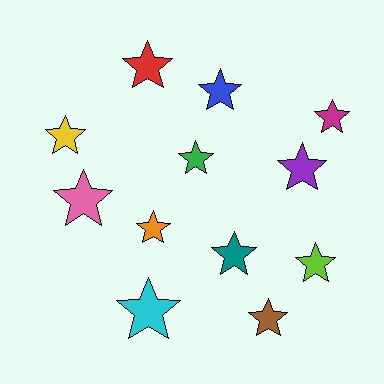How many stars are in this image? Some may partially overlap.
There are 12 stars.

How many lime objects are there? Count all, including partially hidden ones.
There is 1 lime object.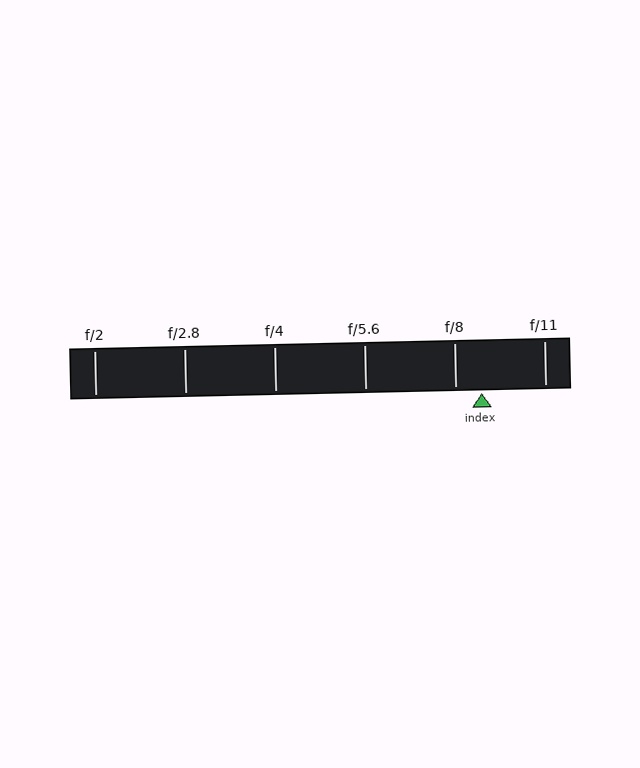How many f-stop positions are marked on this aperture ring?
There are 6 f-stop positions marked.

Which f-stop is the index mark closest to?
The index mark is closest to f/8.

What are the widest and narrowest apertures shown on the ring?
The widest aperture shown is f/2 and the narrowest is f/11.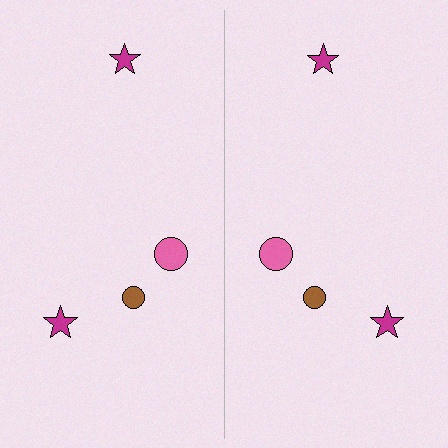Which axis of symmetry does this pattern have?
The pattern has a vertical axis of symmetry running through the center of the image.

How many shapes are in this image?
There are 8 shapes in this image.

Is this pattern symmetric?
Yes, this pattern has bilateral (reflection) symmetry.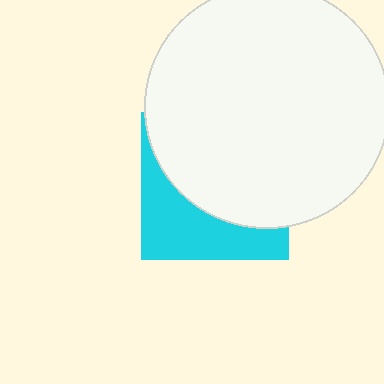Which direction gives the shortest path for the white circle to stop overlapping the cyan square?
Moving up gives the shortest separation.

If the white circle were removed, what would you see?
You would see the complete cyan square.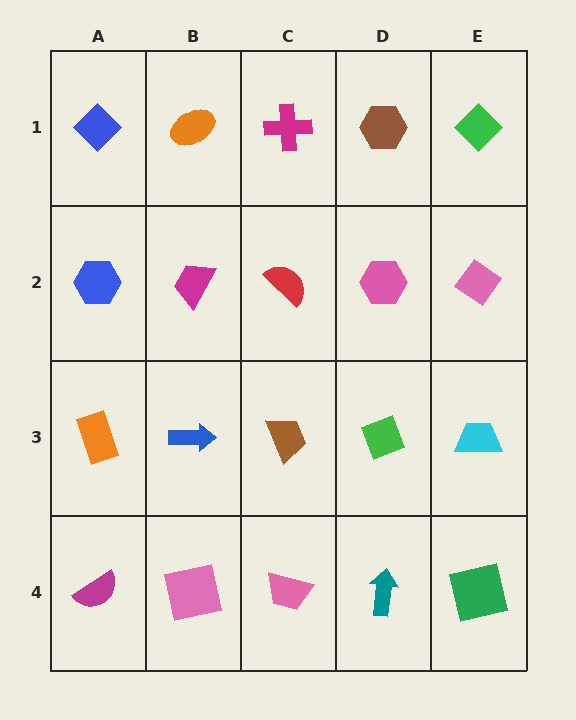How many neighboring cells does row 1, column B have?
3.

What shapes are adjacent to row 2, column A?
A blue diamond (row 1, column A), an orange rectangle (row 3, column A), a magenta trapezoid (row 2, column B).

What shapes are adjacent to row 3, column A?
A blue hexagon (row 2, column A), a magenta semicircle (row 4, column A), a blue arrow (row 3, column B).